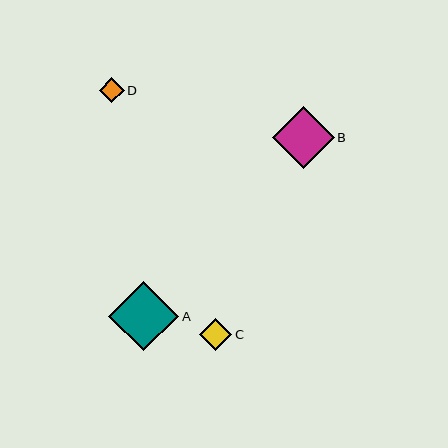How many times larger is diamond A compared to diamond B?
Diamond A is approximately 1.1 times the size of diamond B.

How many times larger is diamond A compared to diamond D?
Diamond A is approximately 2.9 times the size of diamond D.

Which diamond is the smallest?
Diamond D is the smallest with a size of approximately 24 pixels.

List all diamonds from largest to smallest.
From largest to smallest: A, B, C, D.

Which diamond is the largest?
Diamond A is the largest with a size of approximately 70 pixels.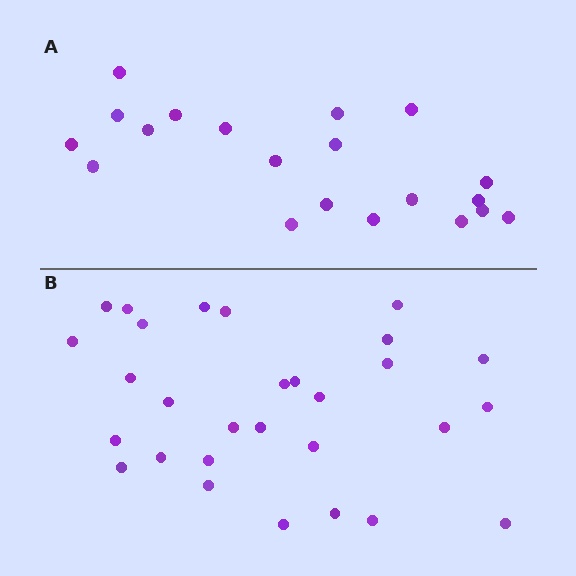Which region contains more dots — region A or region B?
Region B (the bottom region) has more dots.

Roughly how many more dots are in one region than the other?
Region B has roughly 8 or so more dots than region A.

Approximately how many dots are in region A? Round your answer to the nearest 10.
About 20 dots.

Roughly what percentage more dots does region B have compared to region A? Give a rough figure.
About 45% more.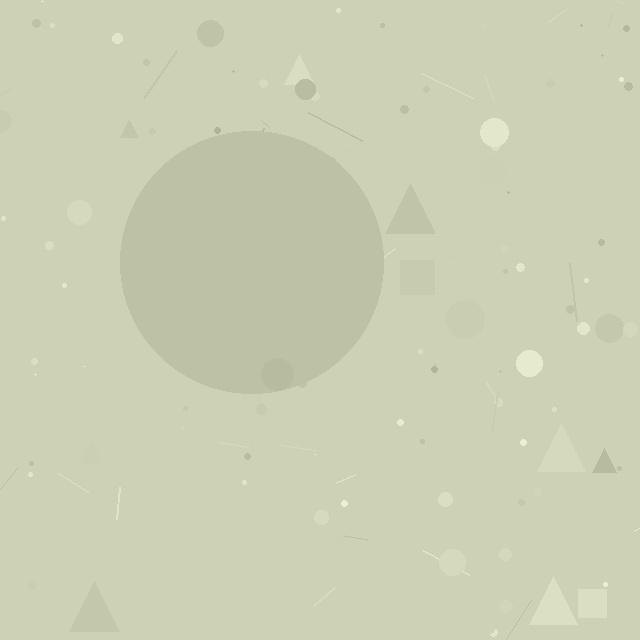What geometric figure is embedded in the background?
A circle is embedded in the background.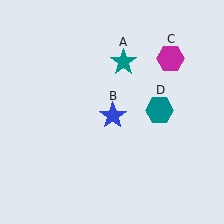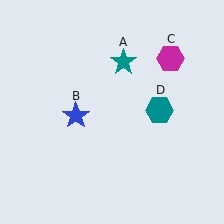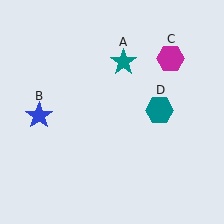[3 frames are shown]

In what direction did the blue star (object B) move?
The blue star (object B) moved left.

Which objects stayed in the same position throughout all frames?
Teal star (object A) and magenta hexagon (object C) and teal hexagon (object D) remained stationary.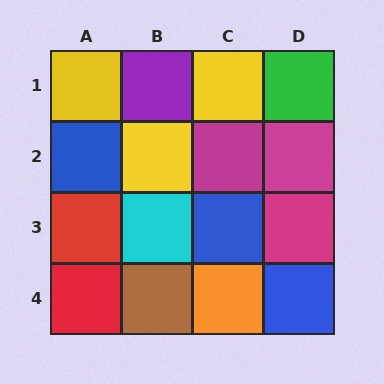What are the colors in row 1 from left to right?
Yellow, purple, yellow, green.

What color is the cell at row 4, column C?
Orange.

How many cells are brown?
1 cell is brown.